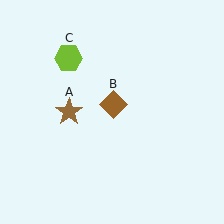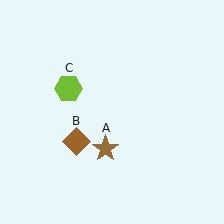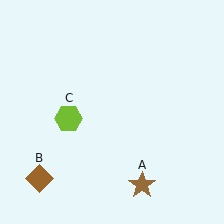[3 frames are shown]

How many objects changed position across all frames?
3 objects changed position: brown star (object A), brown diamond (object B), lime hexagon (object C).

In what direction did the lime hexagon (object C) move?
The lime hexagon (object C) moved down.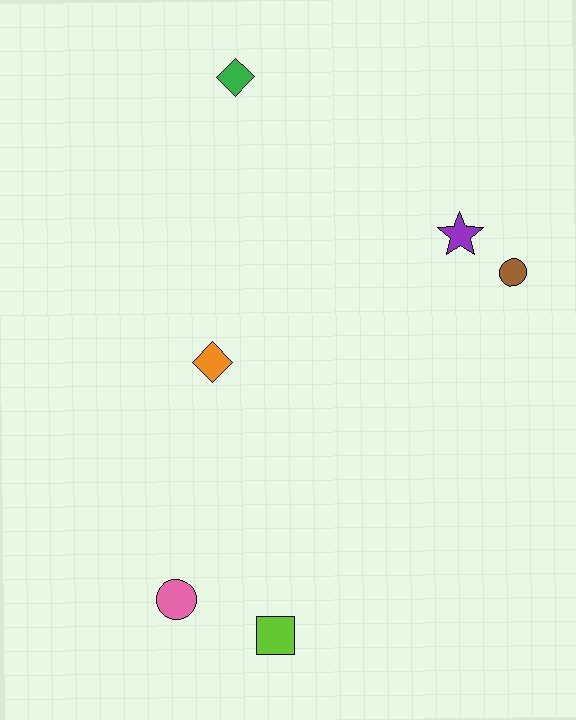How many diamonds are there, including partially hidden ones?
There are 2 diamonds.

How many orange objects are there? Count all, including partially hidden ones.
There is 1 orange object.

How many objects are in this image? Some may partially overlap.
There are 6 objects.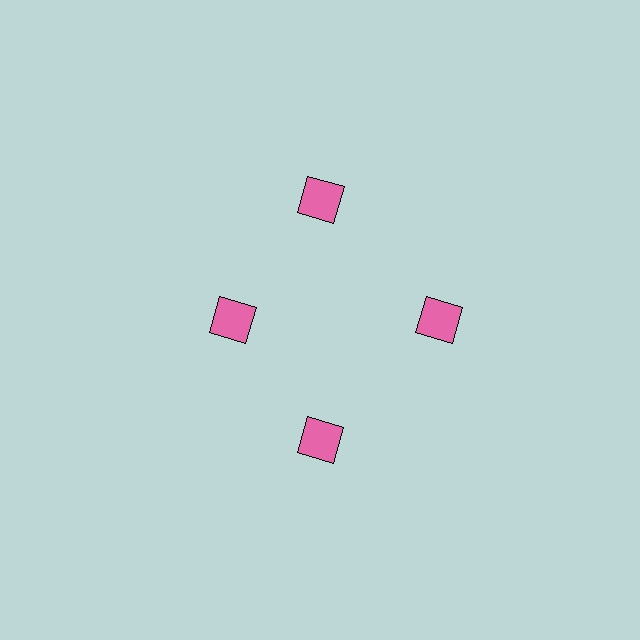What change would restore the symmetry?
The symmetry would be restored by moving it outward, back onto the ring so that all 4 squares sit at equal angles and equal distance from the center.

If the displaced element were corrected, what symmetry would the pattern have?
It would have 4-fold rotational symmetry — the pattern would map onto itself every 90 degrees.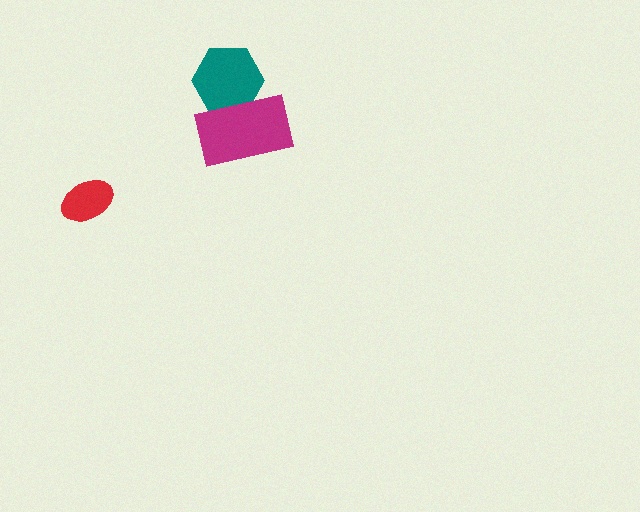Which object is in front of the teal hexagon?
The magenta rectangle is in front of the teal hexagon.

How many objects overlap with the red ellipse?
0 objects overlap with the red ellipse.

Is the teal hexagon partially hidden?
Yes, it is partially covered by another shape.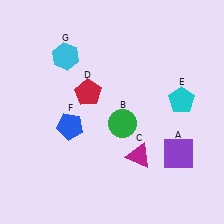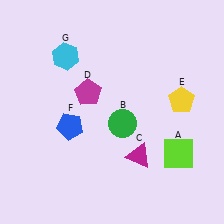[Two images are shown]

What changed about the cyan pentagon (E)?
In Image 1, E is cyan. In Image 2, it changed to yellow.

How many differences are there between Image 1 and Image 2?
There are 3 differences between the two images.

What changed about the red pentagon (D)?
In Image 1, D is red. In Image 2, it changed to magenta.